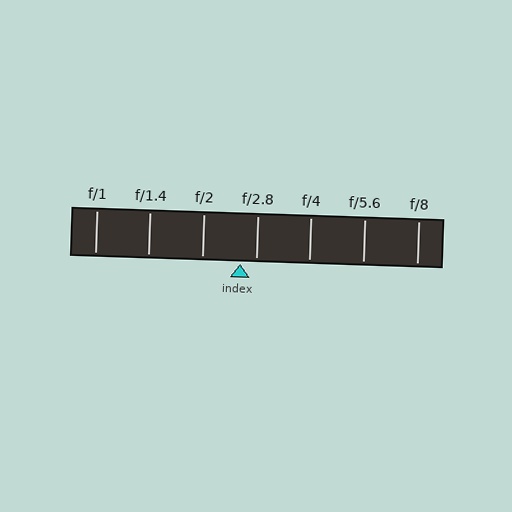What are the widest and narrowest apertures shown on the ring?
The widest aperture shown is f/1 and the narrowest is f/8.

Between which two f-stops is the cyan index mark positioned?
The index mark is between f/2 and f/2.8.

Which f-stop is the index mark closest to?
The index mark is closest to f/2.8.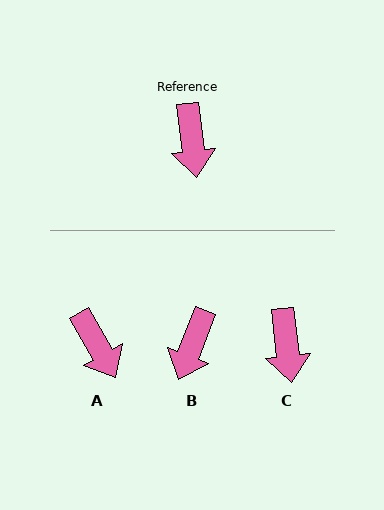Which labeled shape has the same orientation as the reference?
C.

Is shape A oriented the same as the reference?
No, it is off by about 23 degrees.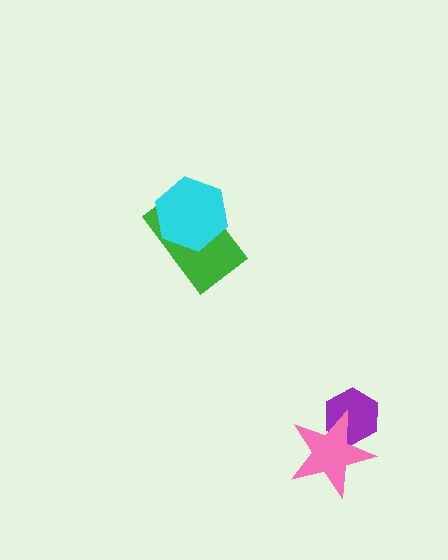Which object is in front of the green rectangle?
The cyan hexagon is in front of the green rectangle.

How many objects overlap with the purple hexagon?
1 object overlaps with the purple hexagon.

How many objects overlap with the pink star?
1 object overlaps with the pink star.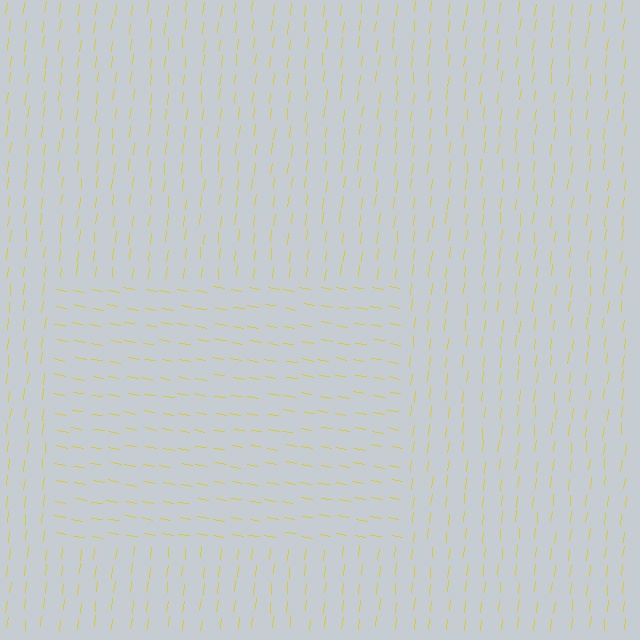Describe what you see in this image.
The image is filled with small yellow line segments. A rectangle region in the image has lines oriented differently from the surrounding lines, creating a visible texture boundary.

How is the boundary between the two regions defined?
The boundary is defined purely by a change in line orientation (approximately 86 degrees difference). All lines are the same color and thickness.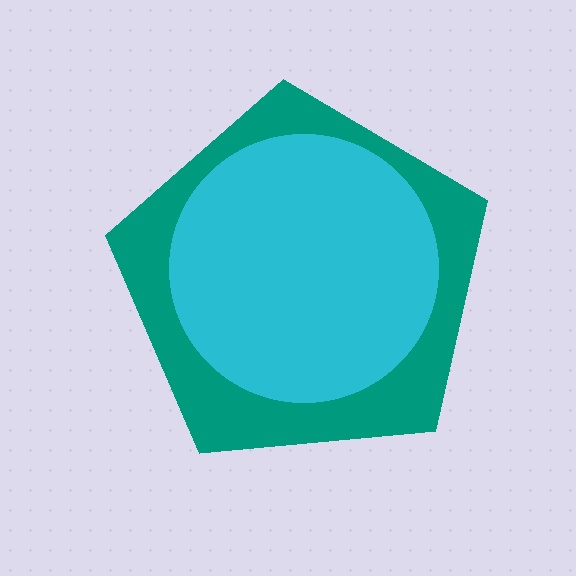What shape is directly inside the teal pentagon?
The cyan circle.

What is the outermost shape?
The teal pentagon.